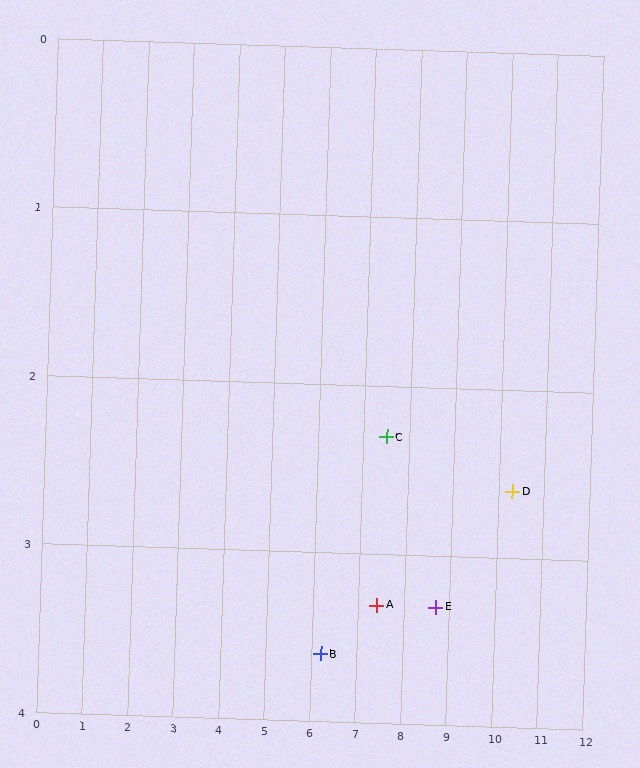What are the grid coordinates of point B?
Point B is at approximately (6.2, 3.6).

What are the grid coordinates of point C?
Point C is at approximately (7.5, 2.3).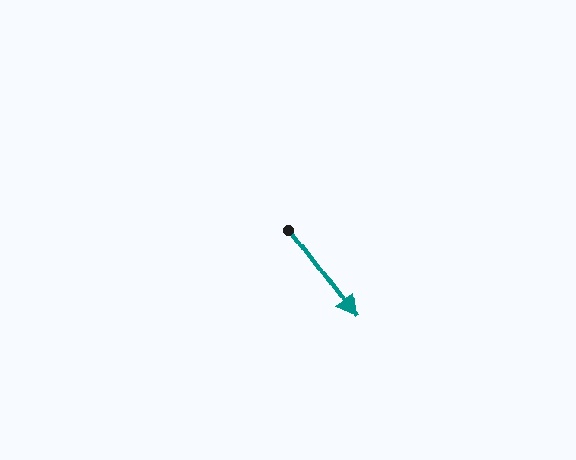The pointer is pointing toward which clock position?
Roughly 5 o'clock.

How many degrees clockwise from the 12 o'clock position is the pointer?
Approximately 143 degrees.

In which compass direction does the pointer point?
Southeast.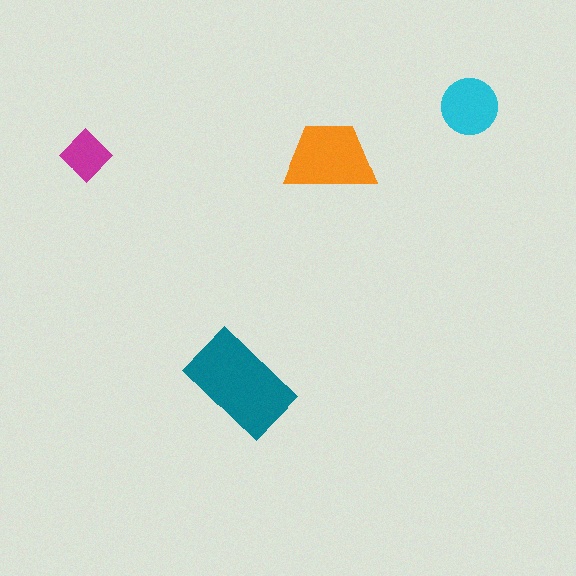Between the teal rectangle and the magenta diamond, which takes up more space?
The teal rectangle.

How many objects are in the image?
There are 4 objects in the image.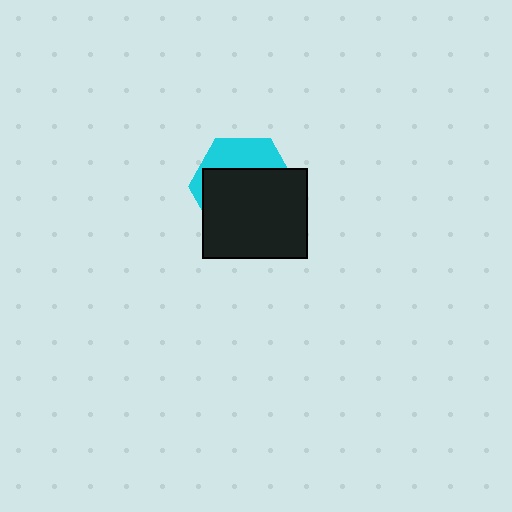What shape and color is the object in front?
The object in front is a black rectangle.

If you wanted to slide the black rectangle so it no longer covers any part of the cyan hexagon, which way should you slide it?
Slide it down — that is the most direct way to separate the two shapes.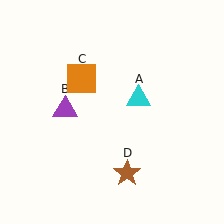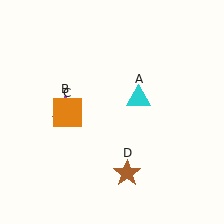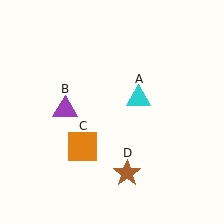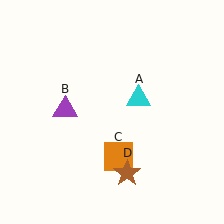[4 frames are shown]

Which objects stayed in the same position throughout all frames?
Cyan triangle (object A) and purple triangle (object B) and brown star (object D) remained stationary.